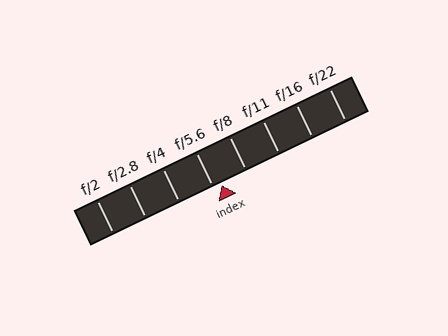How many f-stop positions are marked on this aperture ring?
There are 8 f-stop positions marked.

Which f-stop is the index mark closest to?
The index mark is closest to f/5.6.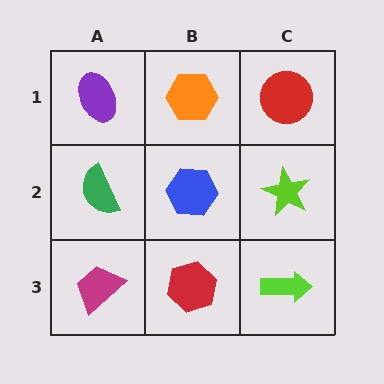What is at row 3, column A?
A magenta trapezoid.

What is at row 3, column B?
A red hexagon.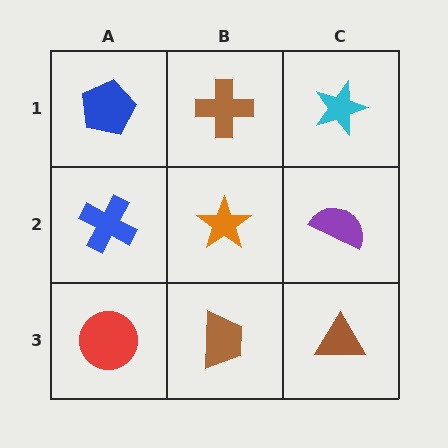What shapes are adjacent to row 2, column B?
A brown cross (row 1, column B), a brown trapezoid (row 3, column B), a blue cross (row 2, column A), a purple semicircle (row 2, column C).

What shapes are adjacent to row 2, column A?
A blue pentagon (row 1, column A), a red circle (row 3, column A), an orange star (row 2, column B).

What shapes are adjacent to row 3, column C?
A purple semicircle (row 2, column C), a brown trapezoid (row 3, column B).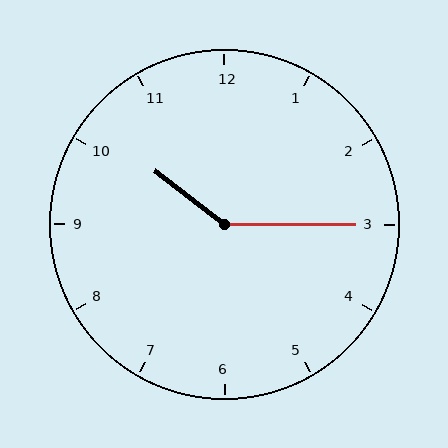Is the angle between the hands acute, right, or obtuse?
It is obtuse.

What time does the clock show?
10:15.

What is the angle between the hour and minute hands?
Approximately 142 degrees.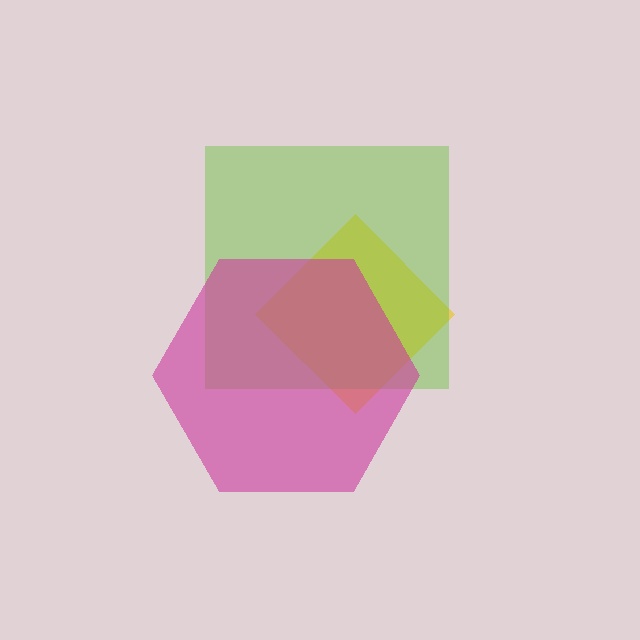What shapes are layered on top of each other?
The layered shapes are: a yellow diamond, a lime square, a magenta hexagon.